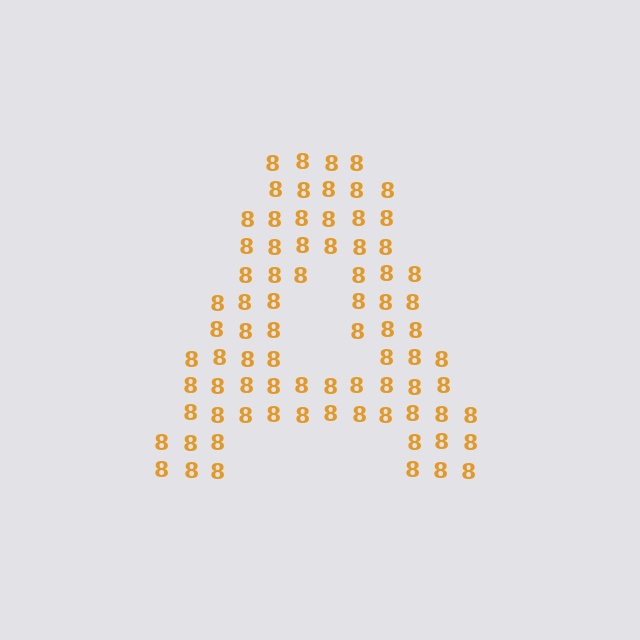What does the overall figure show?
The overall figure shows the letter A.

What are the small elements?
The small elements are digit 8's.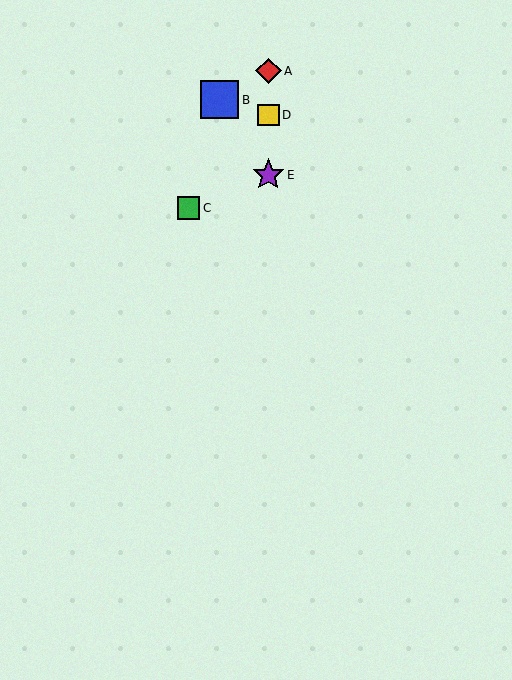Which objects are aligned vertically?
Objects A, D, E are aligned vertically.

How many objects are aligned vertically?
3 objects (A, D, E) are aligned vertically.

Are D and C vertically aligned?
No, D is at x≈268 and C is at x≈189.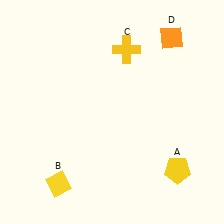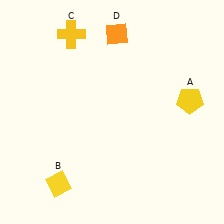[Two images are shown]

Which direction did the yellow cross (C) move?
The yellow cross (C) moved left.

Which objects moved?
The objects that moved are: the yellow pentagon (A), the yellow cross (C), the orange diamond (D).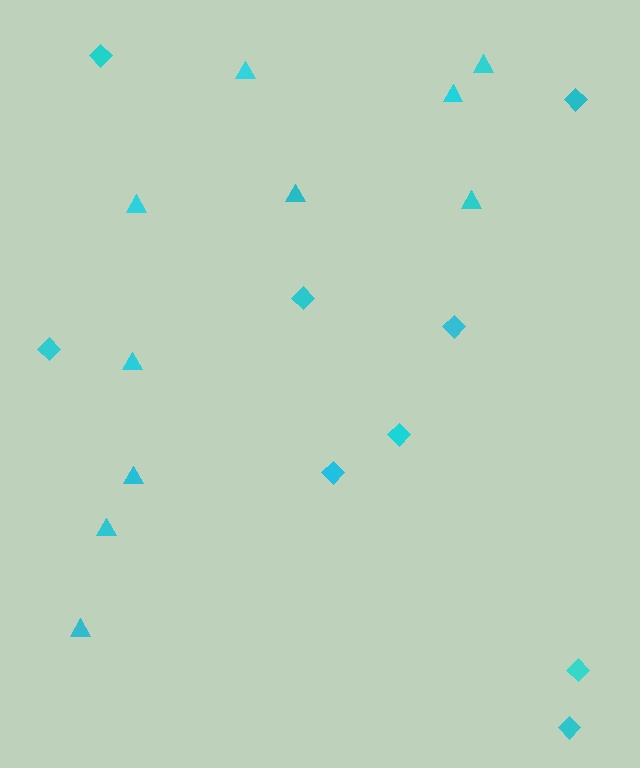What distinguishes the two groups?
There are 2 groups: one group of triangles (10) and one group of diamonds (9).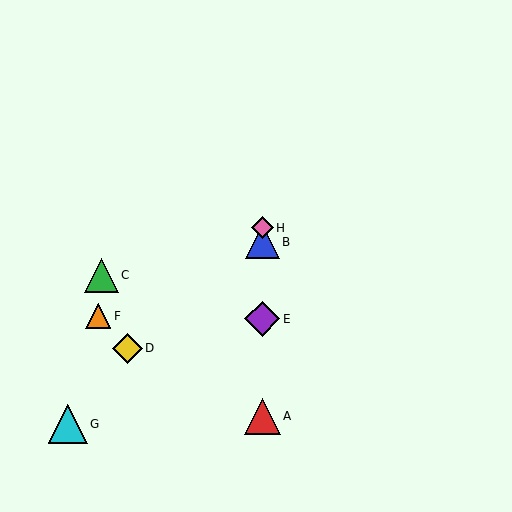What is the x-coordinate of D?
Object D is at x≈127.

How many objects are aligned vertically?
4 objects (A, B, E, H) are aligned vertically.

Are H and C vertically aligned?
No, H is at x≈262 and C is at x≈102.